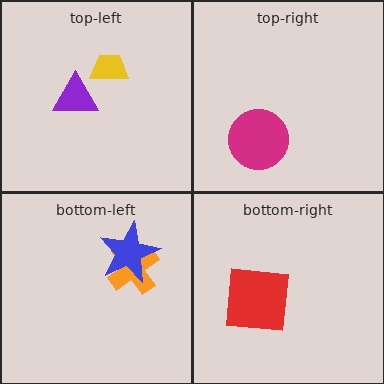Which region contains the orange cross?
The bottom-left region.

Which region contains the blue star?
The bottom-left region.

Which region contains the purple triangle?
The top-left region.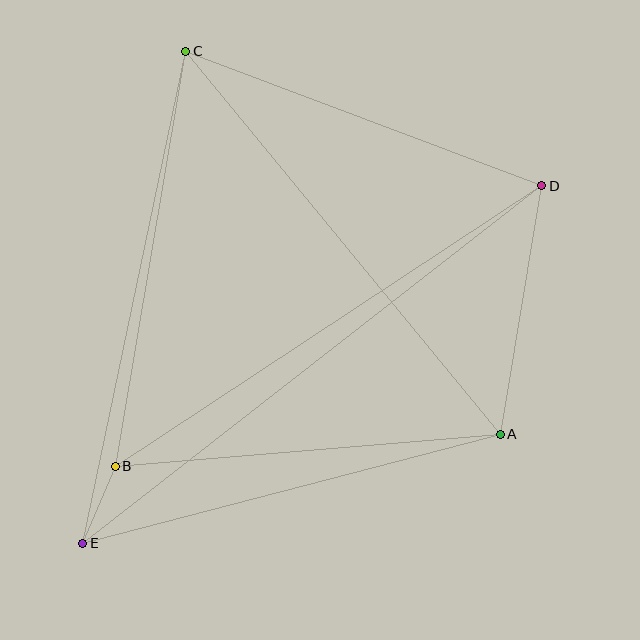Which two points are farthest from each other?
Points D and E are farthest from each other.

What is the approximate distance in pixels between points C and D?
The distance between C and D is approximately 380 pixels.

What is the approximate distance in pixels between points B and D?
The distance between B and D is approximately 511 pixels.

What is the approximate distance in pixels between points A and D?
The distance between A and D is approximately 252 pixels.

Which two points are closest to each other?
Points B and E are closest to each other.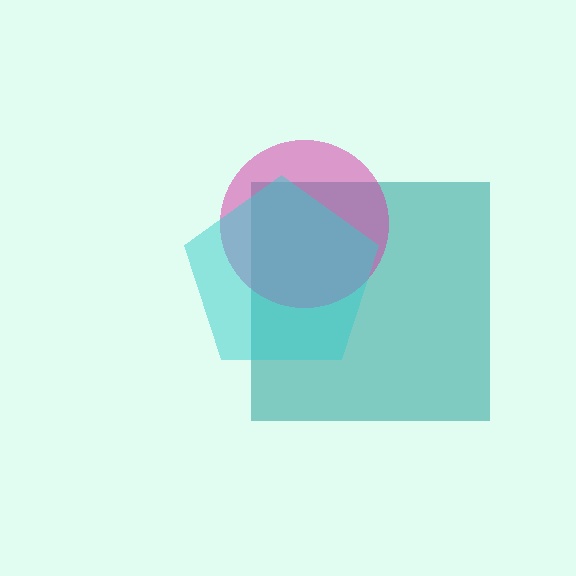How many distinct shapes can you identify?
There are 3 distinct shapes: a teal square, a magenta circle, a cyan pentagon.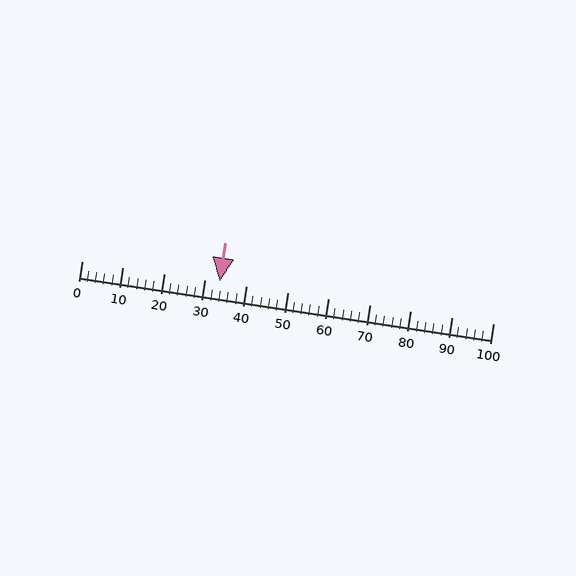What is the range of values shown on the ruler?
The ruler shows values from 0 to 100.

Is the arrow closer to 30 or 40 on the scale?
The arrow is closer to 30.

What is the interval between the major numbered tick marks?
The major tick marks are spaced 10 units apart.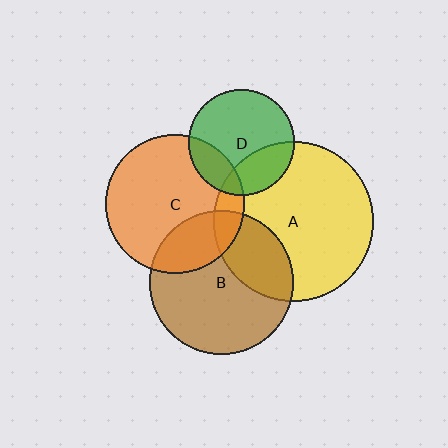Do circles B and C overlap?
Yes.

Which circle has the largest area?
Circle A (yellow).